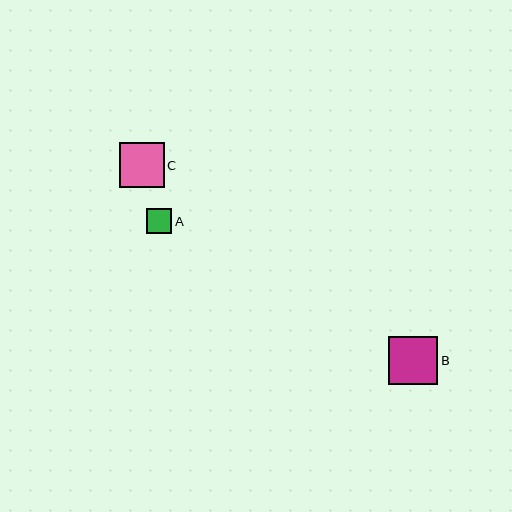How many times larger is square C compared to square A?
Square C is approximately 1.8 times the size of square A.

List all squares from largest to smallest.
From largest to smallest: B, C, A.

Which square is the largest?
Square B is the largest with a size of approximately 49 pixels.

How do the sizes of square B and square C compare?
Square B and square C are approximately the same size.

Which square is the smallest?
Square A is the smallest with a size of approximately 25 pixels.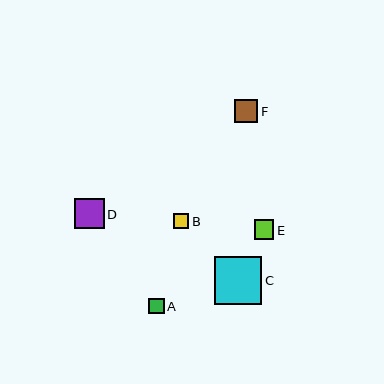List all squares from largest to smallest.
From largest to smallest: C, D, F, E, A, B.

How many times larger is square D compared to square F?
Square D is approximately 1.3 times the size of square F.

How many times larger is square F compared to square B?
Square F is approximately 1.5 times the size of square B.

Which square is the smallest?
Square B is the smallest with a size of approximately 15 pixels.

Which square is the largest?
Square C is the largest with a size of approximately 48 pixels.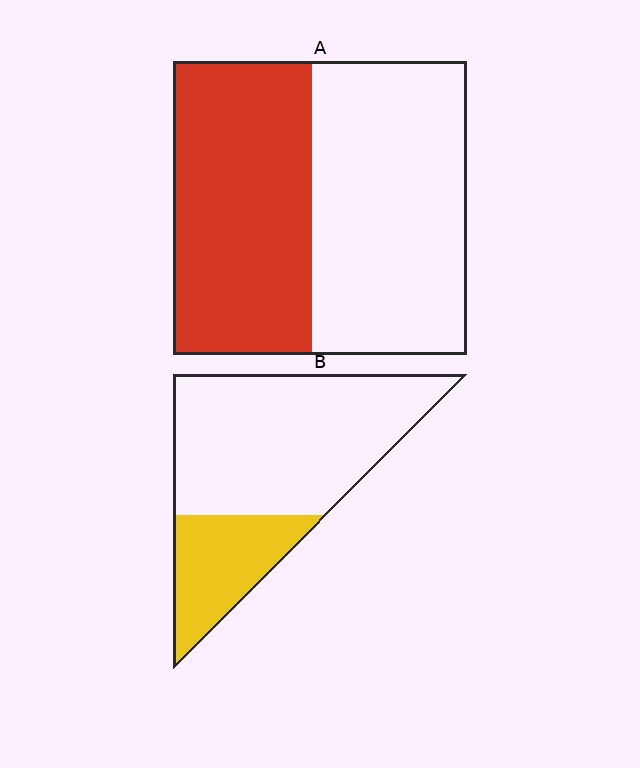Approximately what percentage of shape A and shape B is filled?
A is approximately 45% and B is approximately 25%.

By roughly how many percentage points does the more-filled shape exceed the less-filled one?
By roughly 20 percentage points (A over B).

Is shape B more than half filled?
No.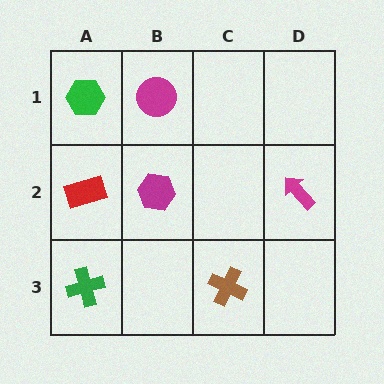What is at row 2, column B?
A magenta hexagon.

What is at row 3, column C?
A brown cross.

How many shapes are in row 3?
2 shapes.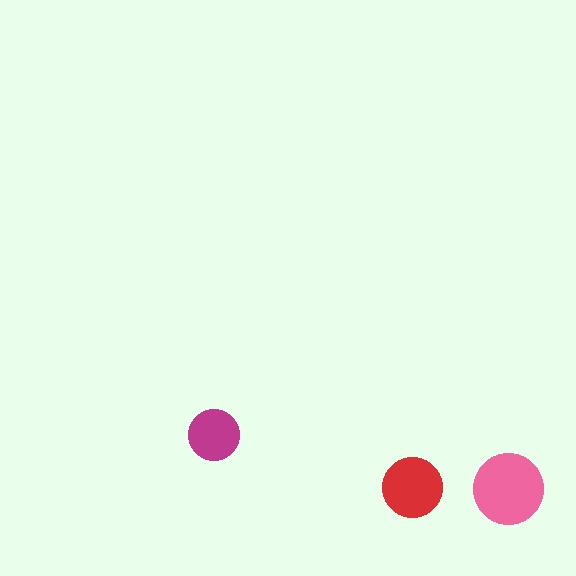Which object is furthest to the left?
The magenta circle is leftmost.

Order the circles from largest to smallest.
the pink one, the red one, the magenta one.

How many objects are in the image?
There are 3 objects in the image.